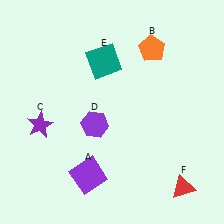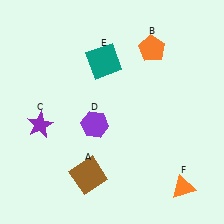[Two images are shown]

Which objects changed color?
A changed from purple to brown. F changed from red to orange.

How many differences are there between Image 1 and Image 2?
There are 2 differences between the two images.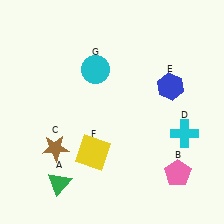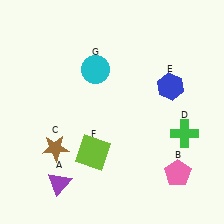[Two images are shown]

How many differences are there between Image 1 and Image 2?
There are 3 differences between the two images.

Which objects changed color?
A changed from green to purple. D changed from cyan to green. F changed from yellow to lime.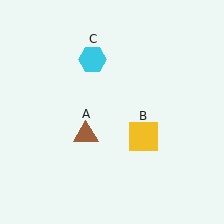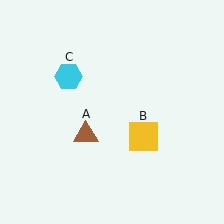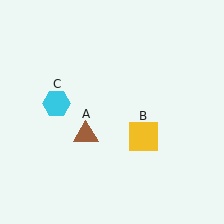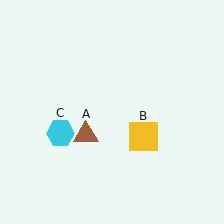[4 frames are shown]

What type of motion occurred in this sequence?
The cyan hexagon (object C) rotated counterclockwise around the center of the scene.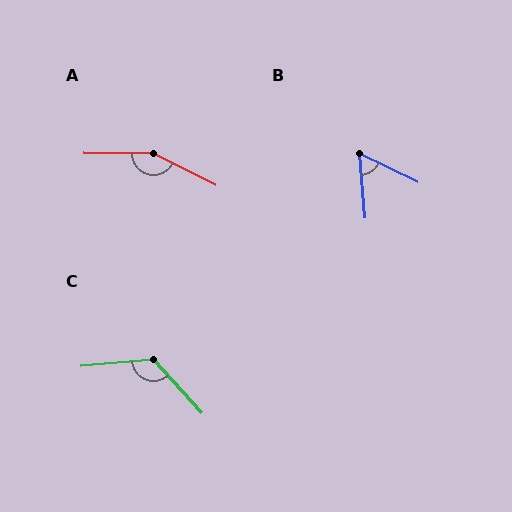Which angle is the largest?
A, at approximately 153 degrees.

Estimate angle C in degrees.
Approximately 127 degrees.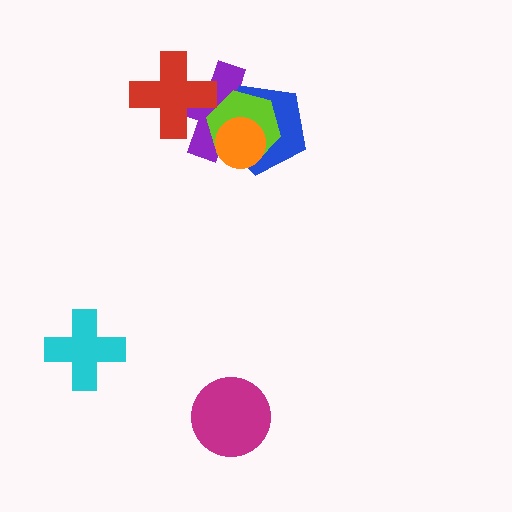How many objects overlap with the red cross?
1 object overlaps with the red cross.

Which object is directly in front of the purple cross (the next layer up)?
The blue pentagon is directly in front of the purple cross.